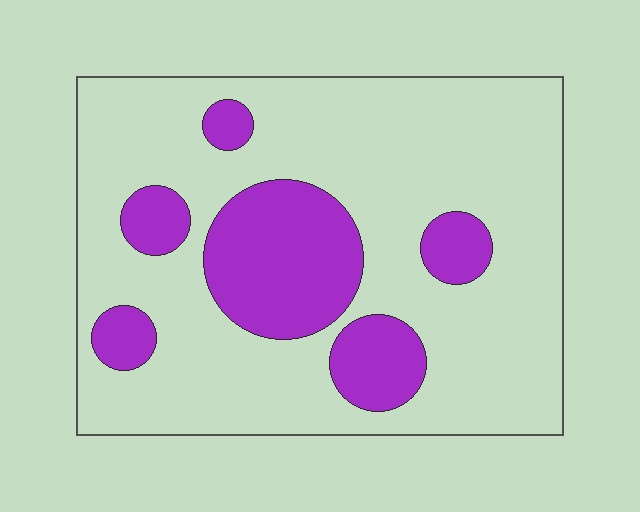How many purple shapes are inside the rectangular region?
6.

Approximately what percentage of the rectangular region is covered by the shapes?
Approximately 25%.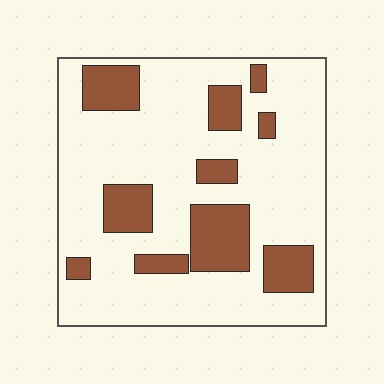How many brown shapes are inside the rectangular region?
10.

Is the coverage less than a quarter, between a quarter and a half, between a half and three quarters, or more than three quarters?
Less than a quarter.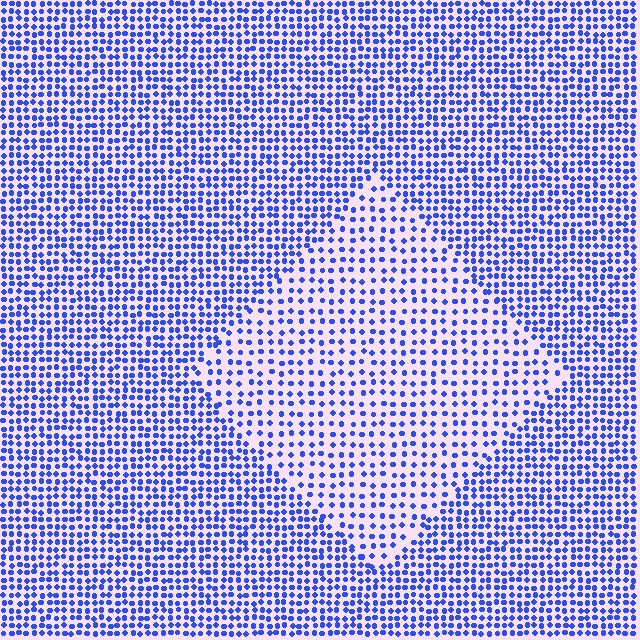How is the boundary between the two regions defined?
The boundary is defined by a change in element density (approximately 1.8x ratio). All elements are the same color, size, and shape.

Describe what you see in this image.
The image contains small blue elements arranged at two different densities. A diamond-shaped region is visible where the elements are less densely packed than the surrounding area.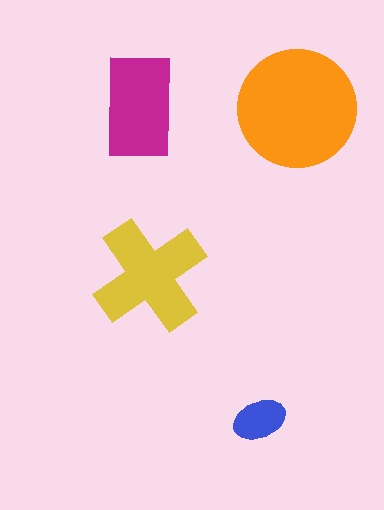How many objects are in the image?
There are 4 objects in the image.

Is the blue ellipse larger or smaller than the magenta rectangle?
Smaller.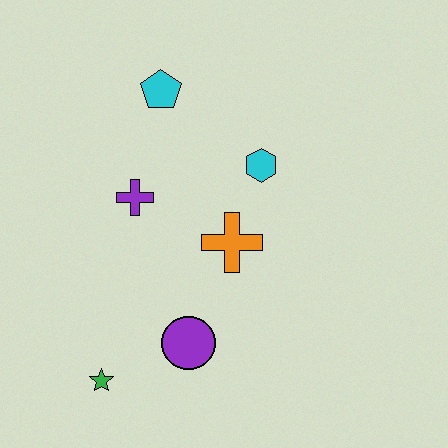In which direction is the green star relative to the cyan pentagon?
The green star is below the cyan pentagon.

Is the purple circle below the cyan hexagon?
Yes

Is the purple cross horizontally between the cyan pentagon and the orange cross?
No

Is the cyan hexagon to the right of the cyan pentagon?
Yes